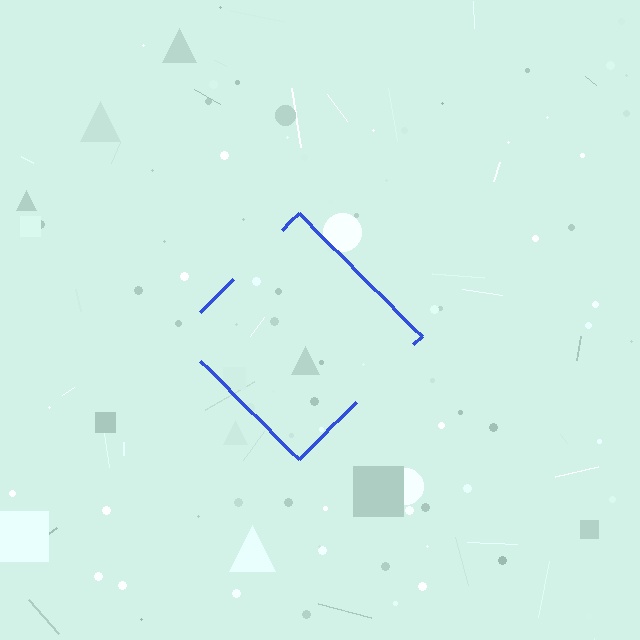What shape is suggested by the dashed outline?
The dashed outline suggests a diamond.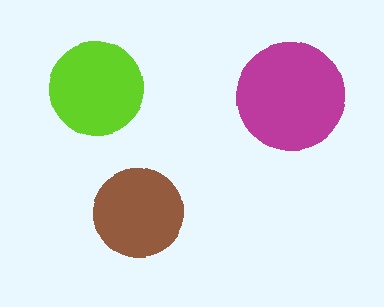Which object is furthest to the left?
The lime circle is leftmost.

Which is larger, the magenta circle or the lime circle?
The magenta one.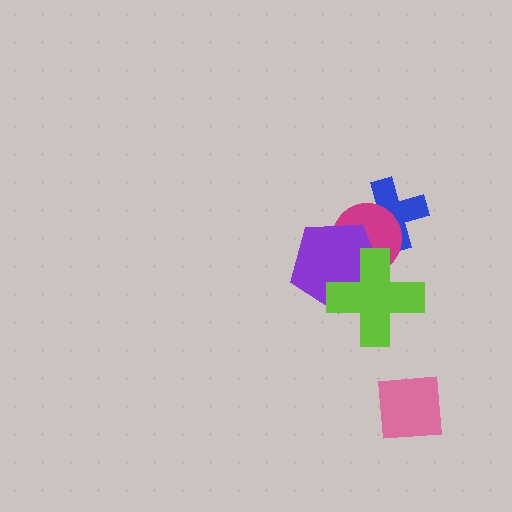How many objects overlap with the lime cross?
2 objects overlap with the lime cross.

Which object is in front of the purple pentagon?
The lime cross is in front of the purple pentagon.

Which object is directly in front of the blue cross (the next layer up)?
The magenta circle is directly in front of the blue cross.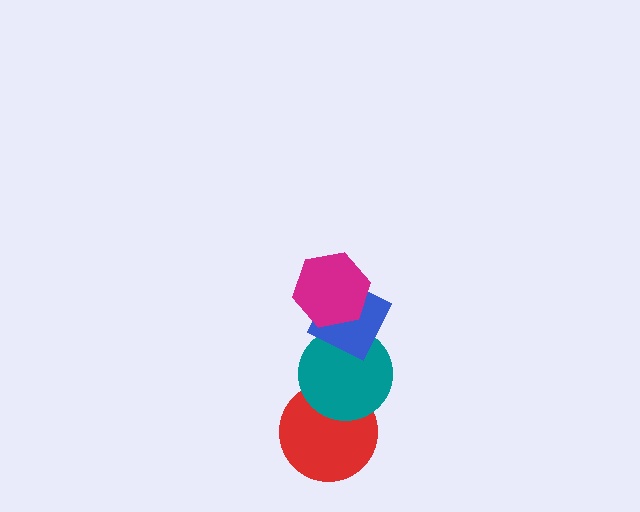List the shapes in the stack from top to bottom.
From top to bottom: the magenta hexagon, the blue diamond, the teal circle, the red circle.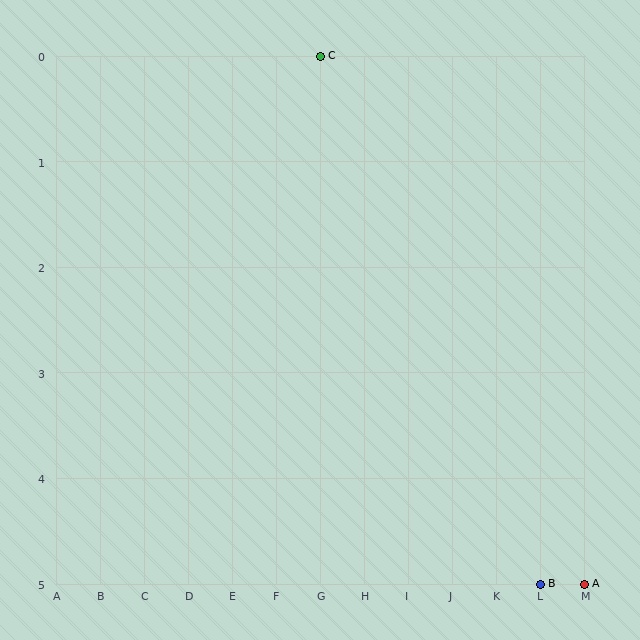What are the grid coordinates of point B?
Point B is at grid coordinates (L, 5).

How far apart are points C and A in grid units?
Points C and A are 6 columns and 5 rows apart (about 7.8 grid units diagonally).